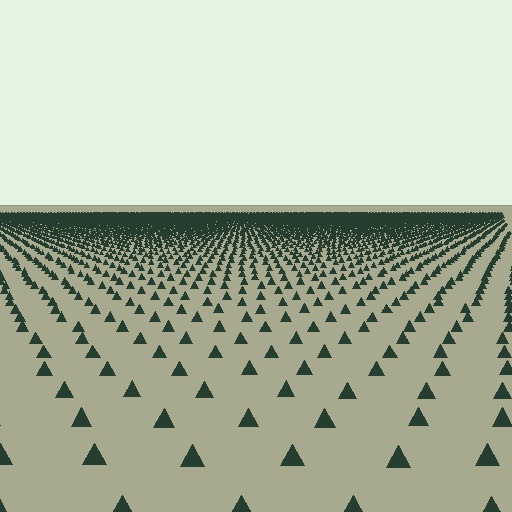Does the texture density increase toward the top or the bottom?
Density increases toward the top.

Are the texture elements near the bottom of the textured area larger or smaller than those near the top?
Larger. Near the bottom, elements are closer to the viewer and appear at a bigger on-screen size.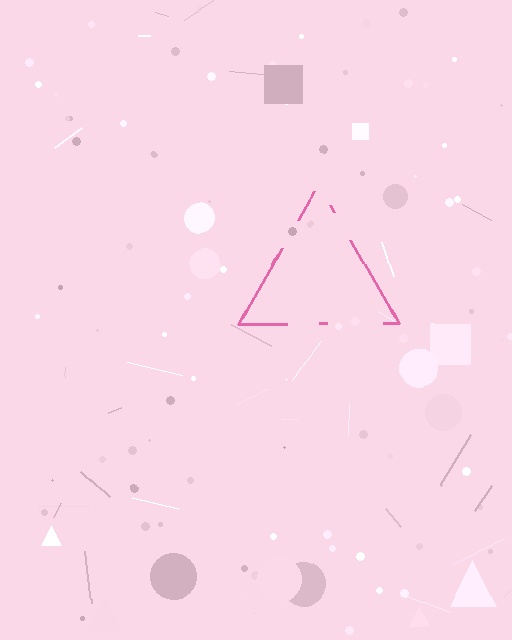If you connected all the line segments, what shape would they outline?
They would outline a triangle.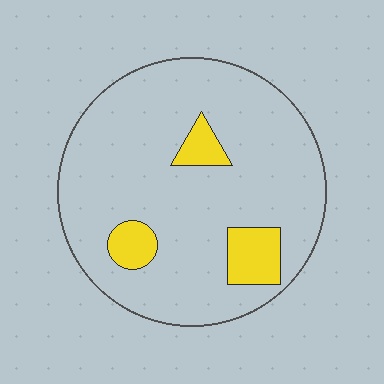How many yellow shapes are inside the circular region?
3.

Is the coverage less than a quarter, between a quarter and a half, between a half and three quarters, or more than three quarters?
Less than a quarter.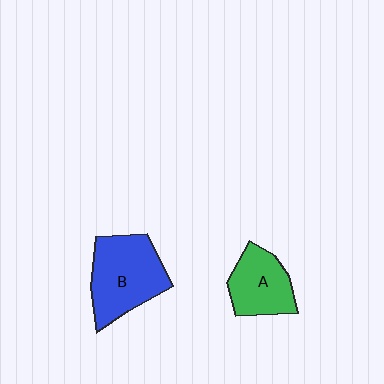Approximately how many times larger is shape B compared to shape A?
Approximately 1.4 times.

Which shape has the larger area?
Shape B (blue).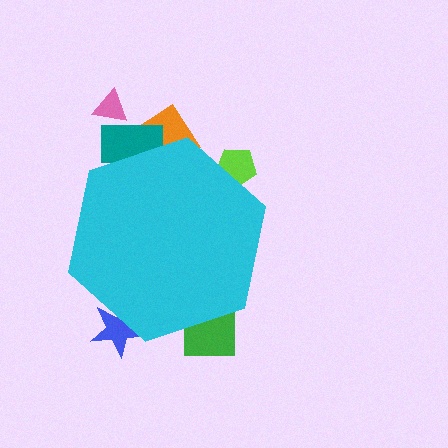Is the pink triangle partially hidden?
No, the pink triangle is fully visible.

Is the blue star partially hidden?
Yes, the blue star is partially hidden behind the cyan hexagon.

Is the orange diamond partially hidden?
Yes, the orange diamond is partially hidden behind the cyan hexagon.